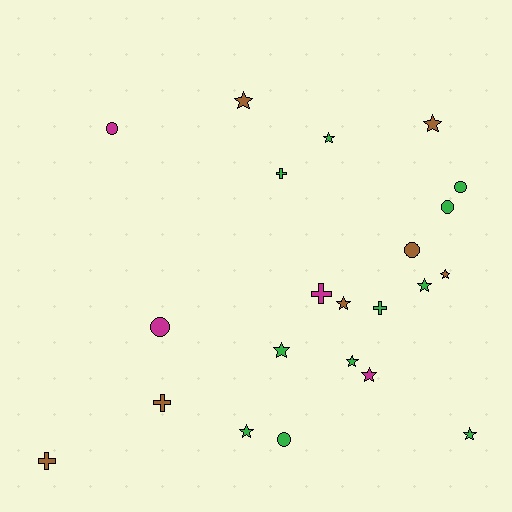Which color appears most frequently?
Green, with 11 objects.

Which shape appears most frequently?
Star, with 11 objects.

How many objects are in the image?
There are 22 objects.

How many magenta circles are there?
There are 2 magenta circles.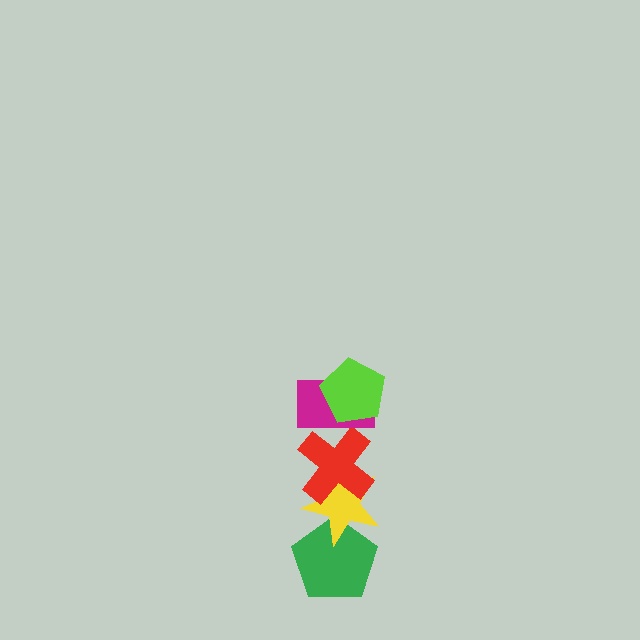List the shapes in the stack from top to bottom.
From top to bottom: the lime pentagon, the magenta rectangle, the red cross, the yellow star, the green pentagon.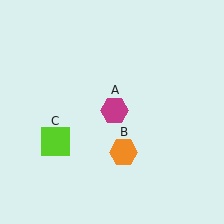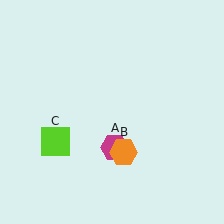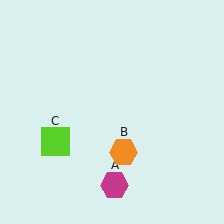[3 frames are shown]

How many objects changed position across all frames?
1 object changed position: magenta hexagon (object A).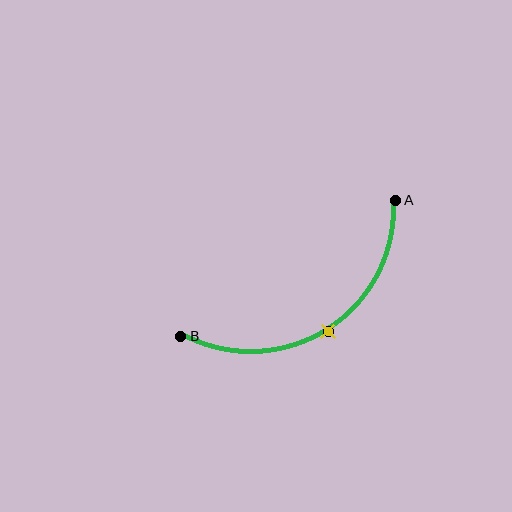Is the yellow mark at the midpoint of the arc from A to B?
Yes. The yellow mark lies on the arc at equal arc-length from both A and B — it is the arc midpoint.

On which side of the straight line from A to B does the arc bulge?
The arc bulges below the straight line connecting A and B.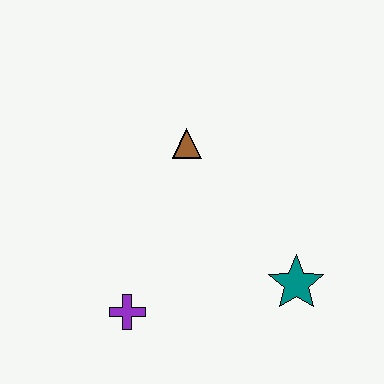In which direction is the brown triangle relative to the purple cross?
The brown triangle is above the purple cross.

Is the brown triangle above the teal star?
Yes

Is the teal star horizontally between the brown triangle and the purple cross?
No